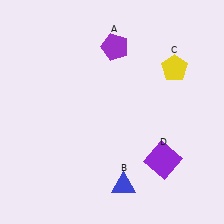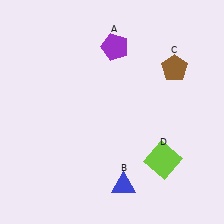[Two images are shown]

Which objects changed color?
C changed from yellow to brown. D changed from purple to lime.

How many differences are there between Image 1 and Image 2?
There are 2 differences between the two images.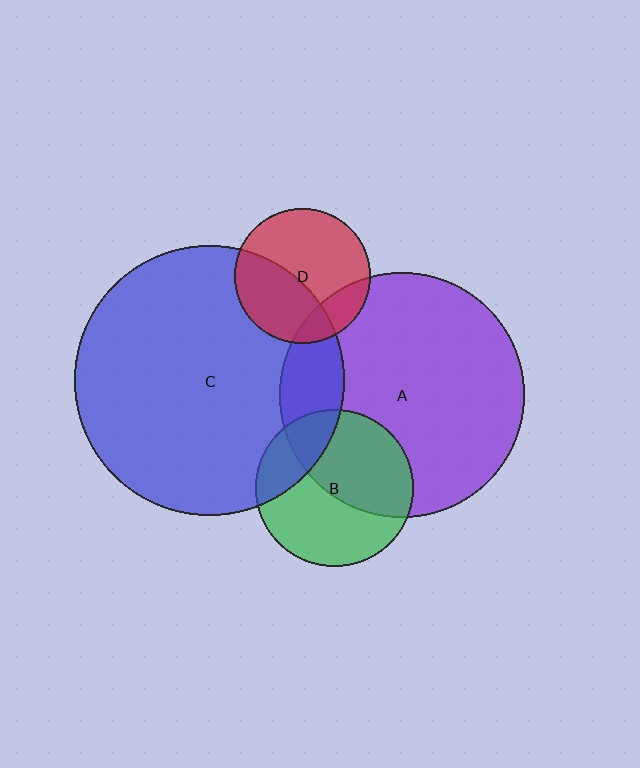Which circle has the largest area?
Circle C (blue).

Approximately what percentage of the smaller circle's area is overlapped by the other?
Approximately 50%.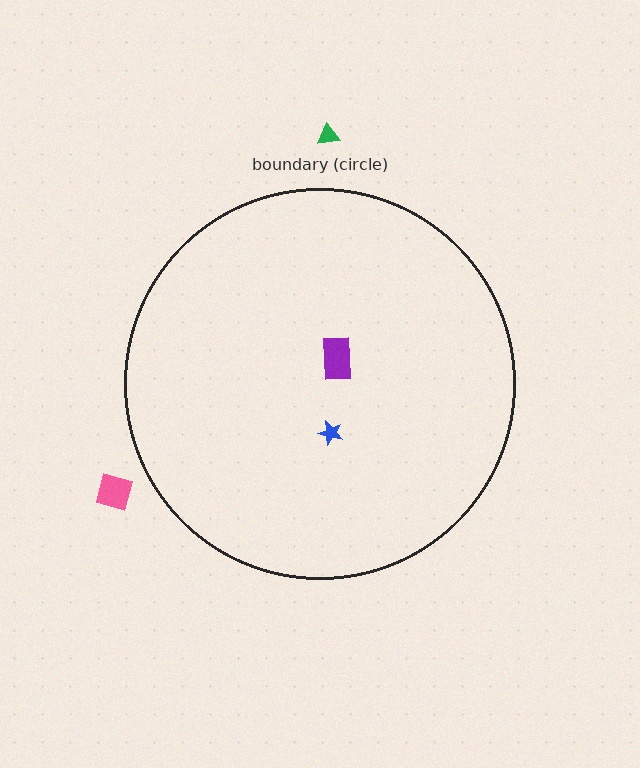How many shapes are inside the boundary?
2 inside, 2 outside.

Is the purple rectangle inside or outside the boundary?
Inside.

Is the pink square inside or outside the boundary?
Outside.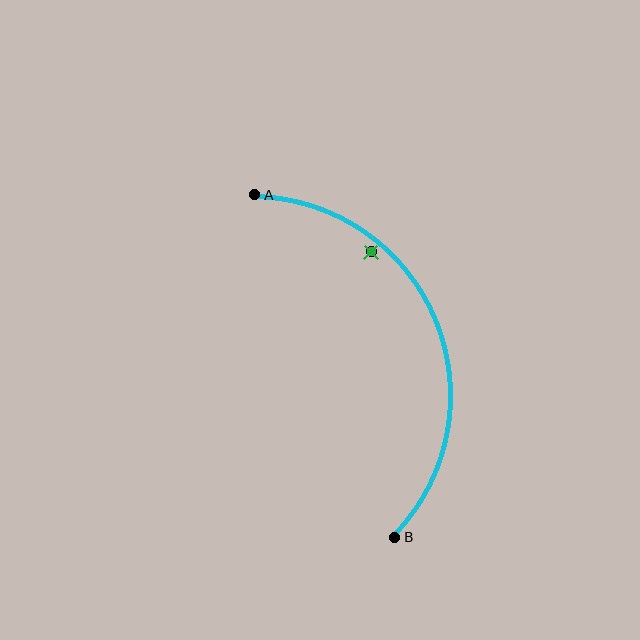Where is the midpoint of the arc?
The arc midpoint is the point on the curve farthest from the straight line joining A and B. It sits to the right of that line.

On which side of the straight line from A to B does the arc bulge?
The arc bulges to the right of the straight line connecting A and B.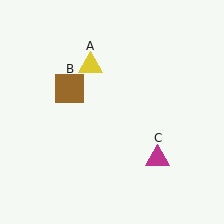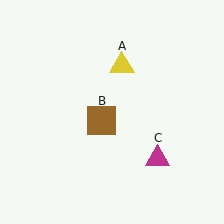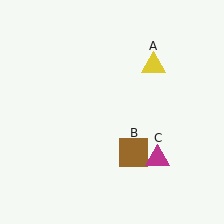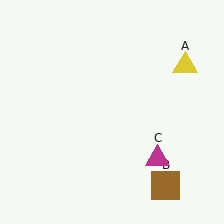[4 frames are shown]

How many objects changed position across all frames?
2 objects changed position: yellow triangle (object A), brown square (object B).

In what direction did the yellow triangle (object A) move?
The yellow triangle (object A) moved right.